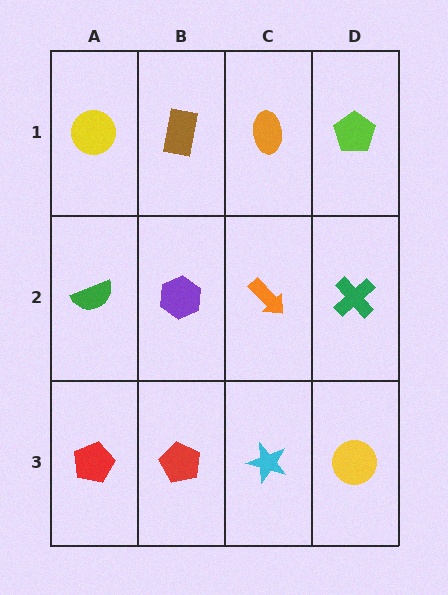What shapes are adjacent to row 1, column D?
A green cross (row 2, column D), an orange ellipse (row 1, column C).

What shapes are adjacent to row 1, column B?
A purple hexagon (row 2, column B), a yellow circle (row 1, column A), an orange ellipse (row 1, column C).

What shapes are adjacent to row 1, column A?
A green semicircle (row 2, column A), a brown rectangle (row 1, column B).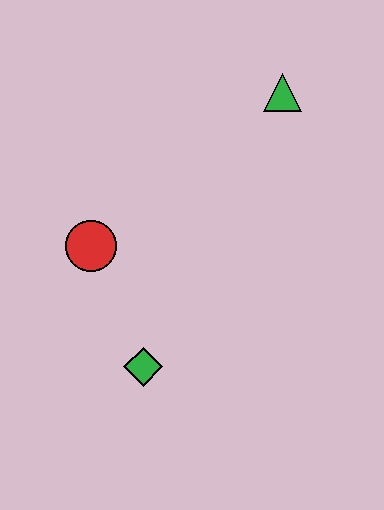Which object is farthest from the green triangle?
The green diamond is farthest from the green triangle.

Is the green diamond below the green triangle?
Yes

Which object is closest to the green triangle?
The red circle is closest to the green triangle.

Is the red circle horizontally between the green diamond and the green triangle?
No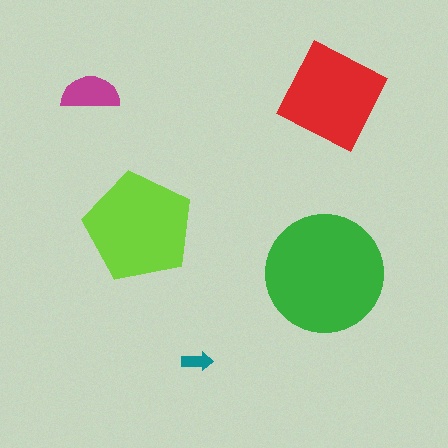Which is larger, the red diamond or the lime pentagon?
The lime pentagon.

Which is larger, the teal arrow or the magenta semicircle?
The magenta semicircle.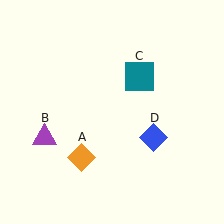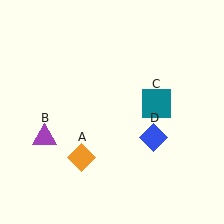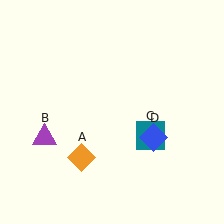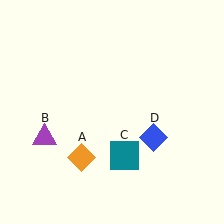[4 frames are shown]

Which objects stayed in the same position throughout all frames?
Orange diamond (object A) and purple triangle (object B) and blue diamond (object D) remained stationary.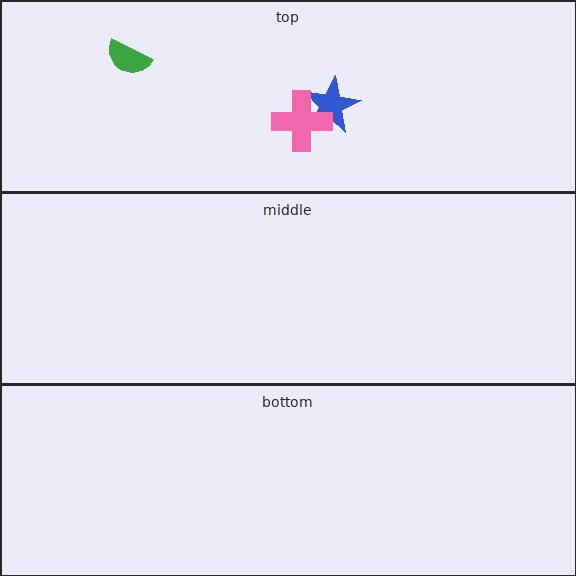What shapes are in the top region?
The green semicircle, the blue star, the pink cross.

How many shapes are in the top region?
3.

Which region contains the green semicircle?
The top region.